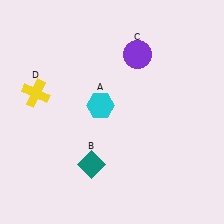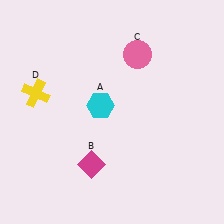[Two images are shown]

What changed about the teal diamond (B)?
In Image 1, B is teal. In Image 2, it changed to magenta.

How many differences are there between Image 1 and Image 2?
There are 2 differences between the two images.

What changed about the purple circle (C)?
In Image 1, C is purple. In Image 2, it changed to pink.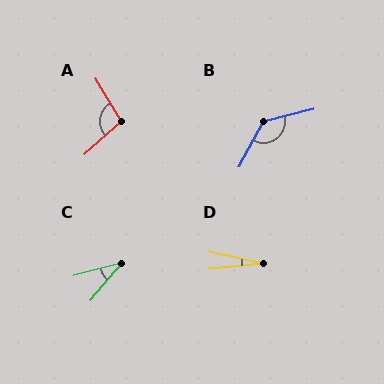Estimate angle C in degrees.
Approximately 35 degrees.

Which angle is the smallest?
D, at approximately 18 degrees.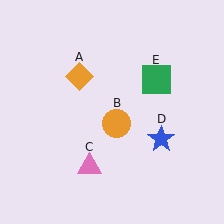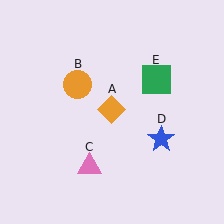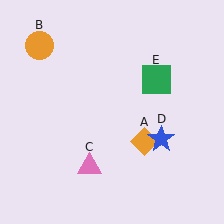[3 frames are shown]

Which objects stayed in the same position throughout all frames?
Pink triangle (object C) and blue star (object D) and green square (object E) remained stationary.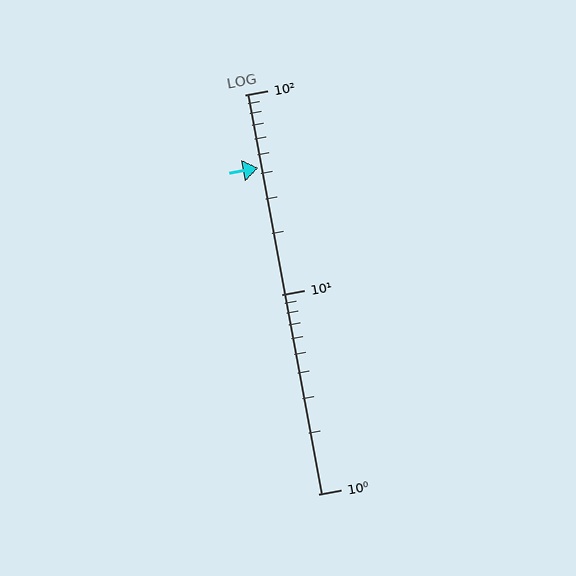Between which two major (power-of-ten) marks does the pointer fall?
The pointer is between 10 and 100.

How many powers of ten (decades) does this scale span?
The scale spans 2 decades, from 1 to 100.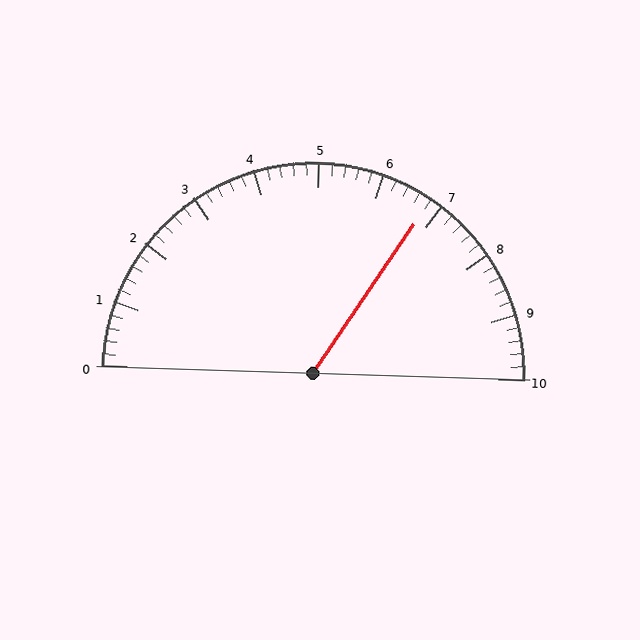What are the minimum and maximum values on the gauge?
The gauge ranges from 0 to 10.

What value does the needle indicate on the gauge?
The needle indicates approximately 6.8.